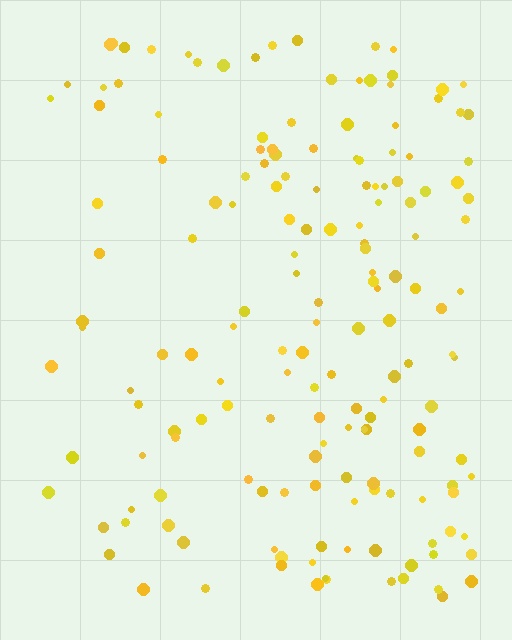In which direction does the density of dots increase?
From left to right, with the right side densest.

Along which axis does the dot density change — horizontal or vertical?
Horizontal.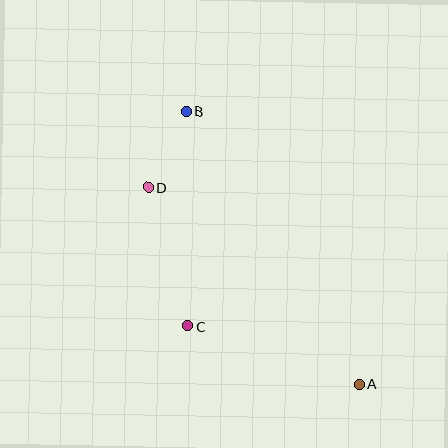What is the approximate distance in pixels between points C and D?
The distance between C and D is approximately 144 pixels.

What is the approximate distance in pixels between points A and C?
The distance between A and C is approximately 181 pixels.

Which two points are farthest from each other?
Points A and B are farthest from each other.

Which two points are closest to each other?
Points B and D are closest to each other.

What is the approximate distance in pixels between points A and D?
The distance between A and D is approximately 289 pixels.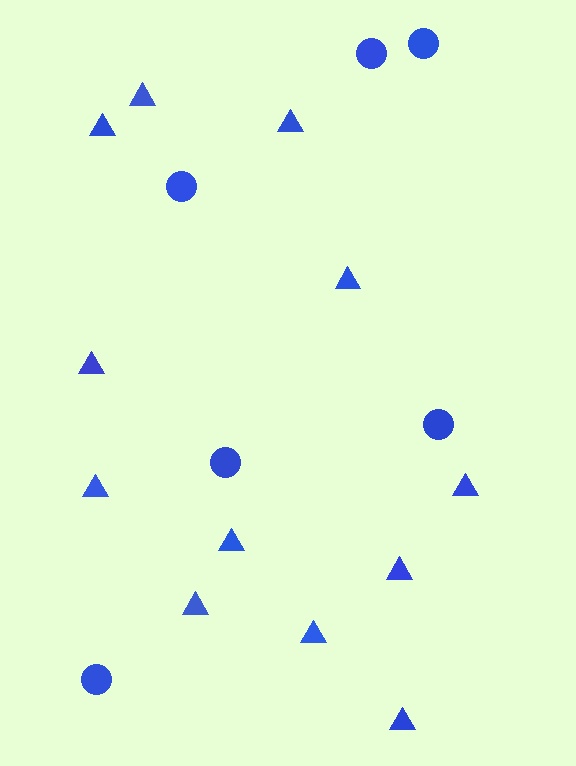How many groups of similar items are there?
There are 2 groups: one group of triangles (12) and one group of circles (6).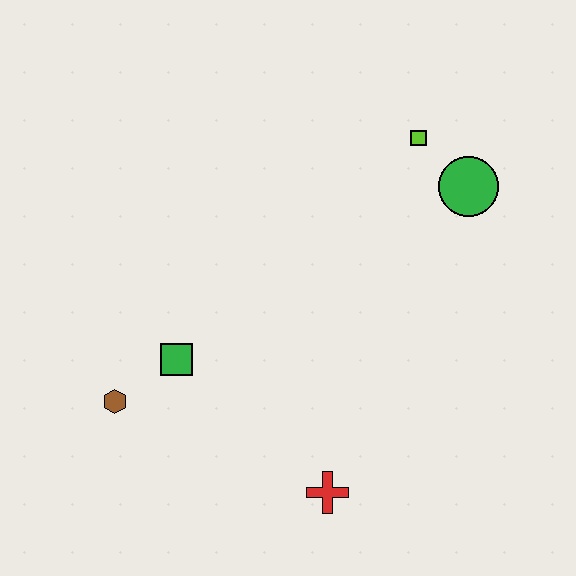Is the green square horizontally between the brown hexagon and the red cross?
Yes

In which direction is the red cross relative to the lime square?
The red cross is below the lime square.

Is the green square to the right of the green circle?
No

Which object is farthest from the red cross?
The lime square is farthest from the red cross.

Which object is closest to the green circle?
The lime square is closest to the green circle.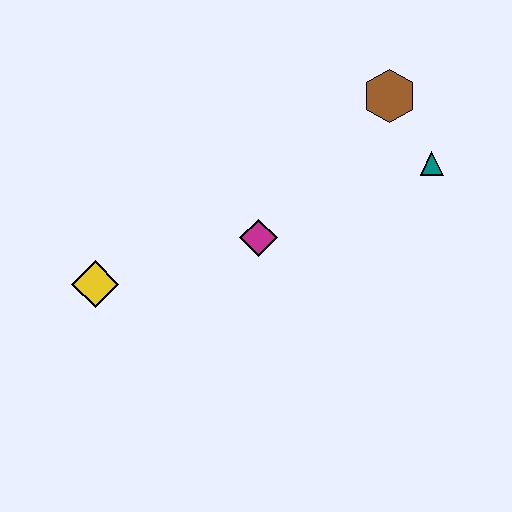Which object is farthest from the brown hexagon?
The yellow diamond is farthest from the brown hexagon.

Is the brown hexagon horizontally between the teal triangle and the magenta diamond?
Yes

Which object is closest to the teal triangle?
The brown hexagon is closest to the teal triangle.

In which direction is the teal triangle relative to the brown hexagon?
The teal triangle is below the brown hexagon.